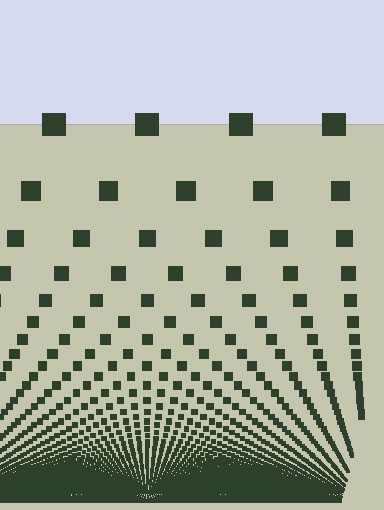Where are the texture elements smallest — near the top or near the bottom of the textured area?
Near the bottom.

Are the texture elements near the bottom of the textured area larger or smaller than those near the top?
Smaller. The gradient is inverted — elements near the bottom are smaller and denser.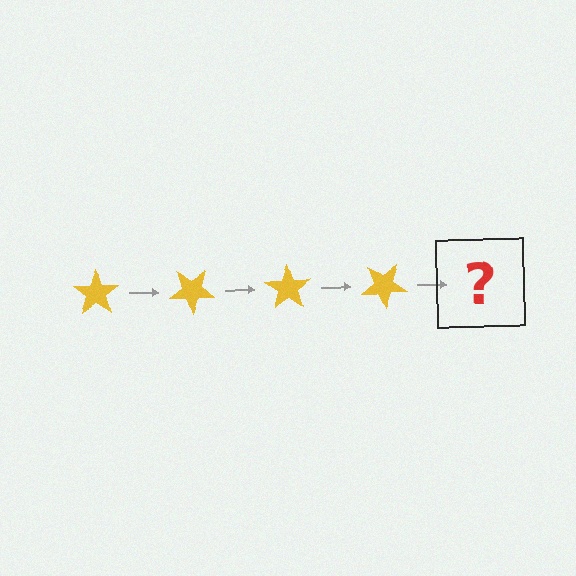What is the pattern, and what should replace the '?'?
The pattern is that the star rotates 35 degrees each step. The '?' should be a yellow star rotated 140 degrees.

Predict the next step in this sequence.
The next step is a yellow star rotated 140 degrees.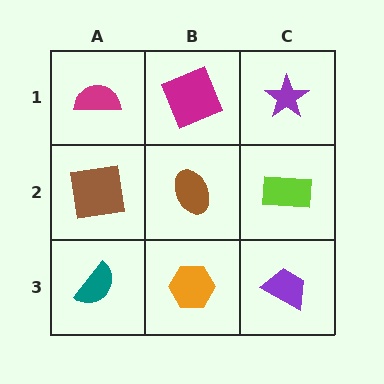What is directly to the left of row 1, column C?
A magenta square.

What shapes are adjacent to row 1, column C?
A lime rectangle (row 2, column C), a magenta square (row 1, column B).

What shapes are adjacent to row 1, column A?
A brown square (row 2, column A), a magenta square (row 1, column B).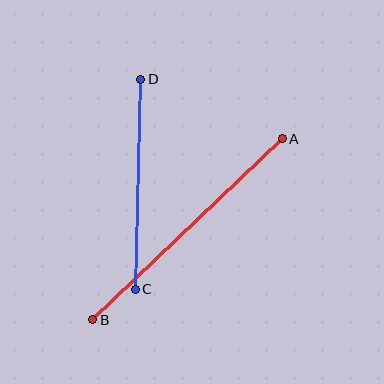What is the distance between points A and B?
The distance is approximately 263 pixels.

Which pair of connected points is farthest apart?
Points A and B are farthest apart.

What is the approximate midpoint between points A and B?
The midpoint is at approximately (187, 229) pixels.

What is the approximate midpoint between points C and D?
The midpoint is at approximately (138, 184) pixels.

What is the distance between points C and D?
The distance is approximately 210 pixels.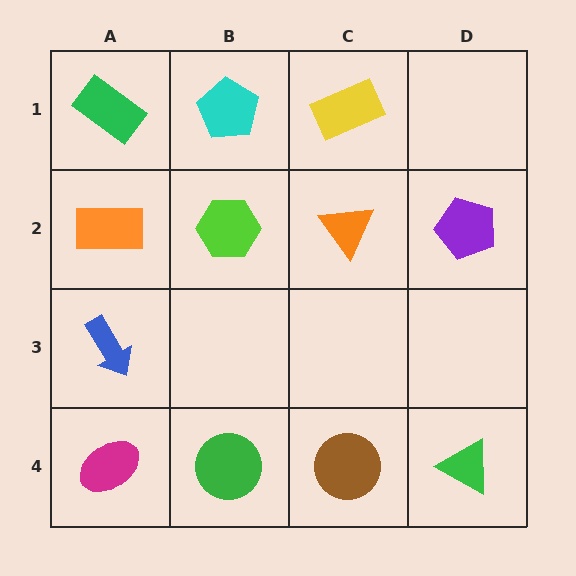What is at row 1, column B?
A cyan pentagon.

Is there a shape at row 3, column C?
No, that cell is empty.